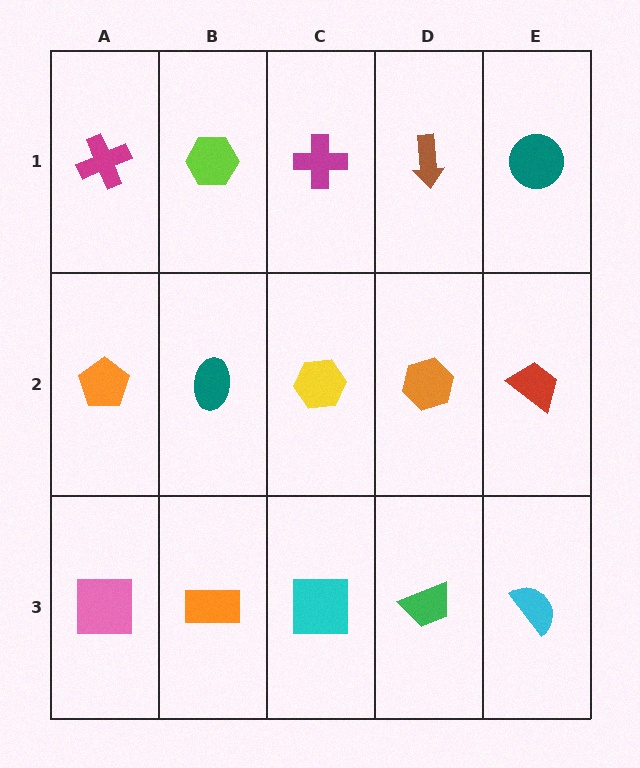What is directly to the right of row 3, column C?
A green trapezoid.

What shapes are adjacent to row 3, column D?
An orange hexagon (row 2, column D), a cyan square (row 3, column C), a cyan semicircle (row 3, column E).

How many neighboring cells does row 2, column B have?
4.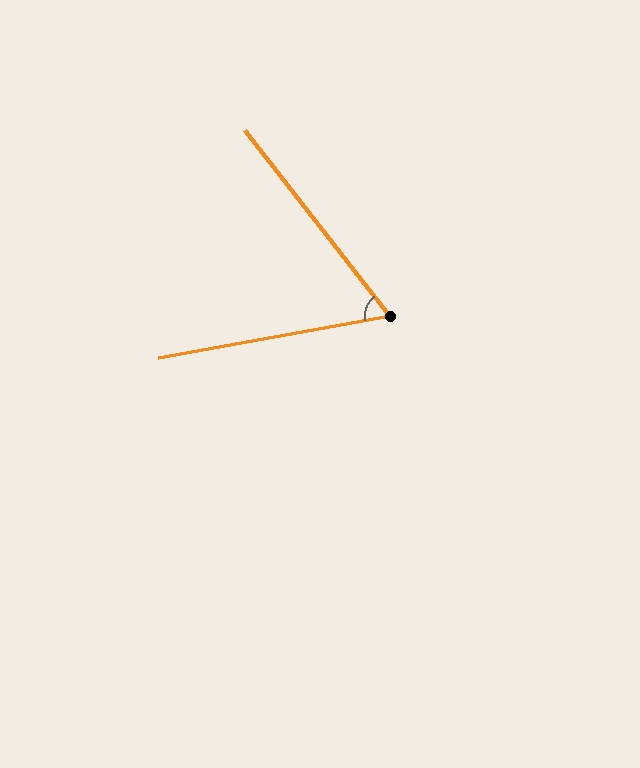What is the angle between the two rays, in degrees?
Approximately 62 degrees.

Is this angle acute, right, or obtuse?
It is acute.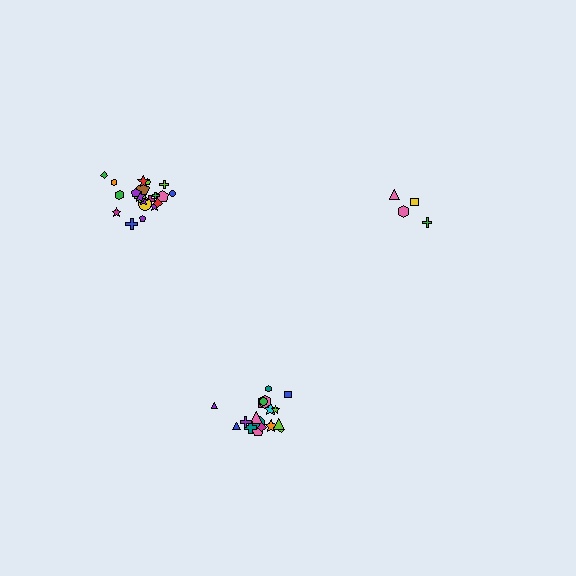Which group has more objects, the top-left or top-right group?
The top-left group.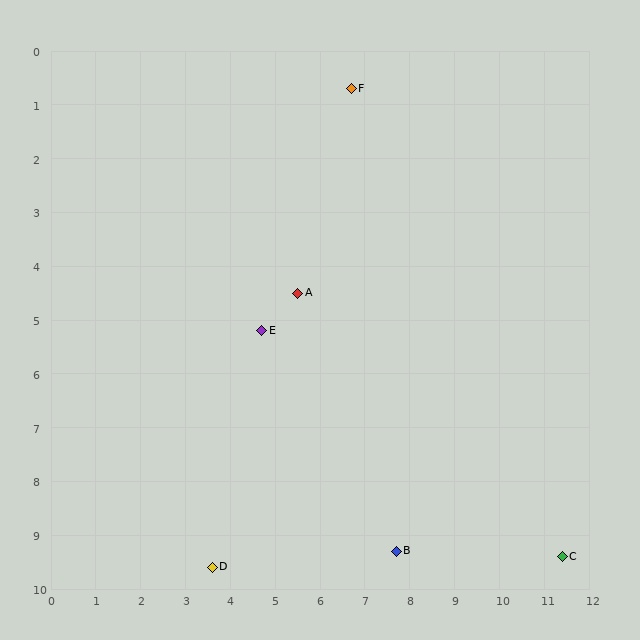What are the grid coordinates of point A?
Point A is at approximately (5.5, 4.5).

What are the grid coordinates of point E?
Point E is at approximately (4.7, 5.2).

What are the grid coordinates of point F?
Point F is at approximately (6.7, 0.7).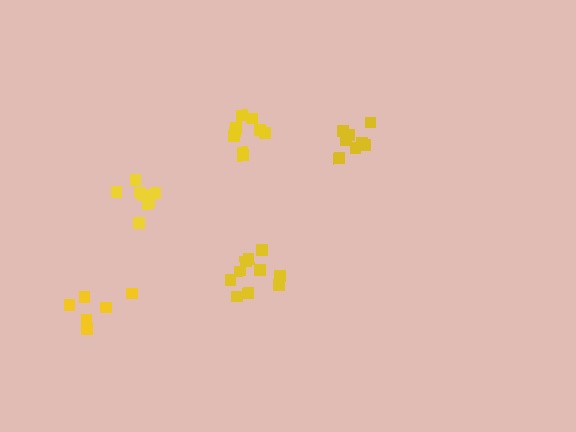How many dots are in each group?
Group 1: 10 dots, Group 2: 9 dots, Group 3: 9 dots, Group 4: 8 dots, Group 5: 6 dots (42 total).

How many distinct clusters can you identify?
There are 5 distinct clusters.